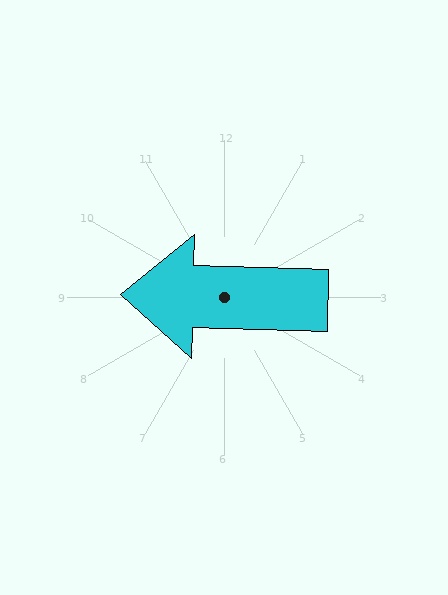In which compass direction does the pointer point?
West.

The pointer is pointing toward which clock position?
Roughly 9 o'clock.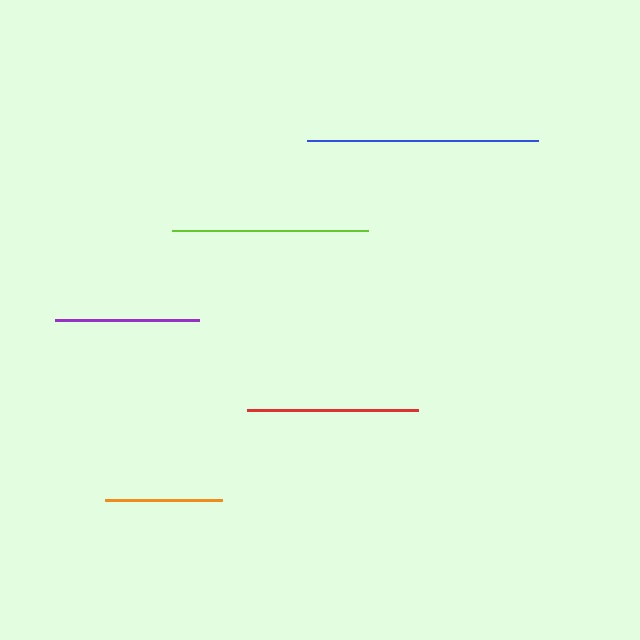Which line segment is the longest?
The blue line is the longest at approximately 231 pixels.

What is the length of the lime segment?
The lime segment is approximately 196 pixels long.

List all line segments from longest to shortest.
From longest to shortest: blue, lime, red, purple, orange.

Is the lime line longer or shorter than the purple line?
The lime line is longer than the purple line.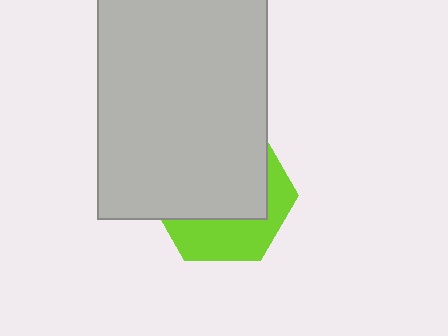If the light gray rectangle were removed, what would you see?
You would see the complete lime hexagon.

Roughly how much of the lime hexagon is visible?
A small part of it is visible (roughly 37%).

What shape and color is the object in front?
The object in front is a light gray rectangle.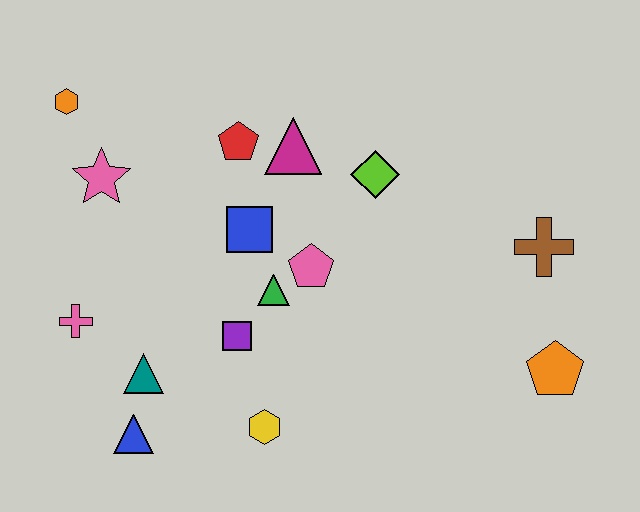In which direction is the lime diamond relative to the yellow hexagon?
The lime diamond is above the yellow hexagon.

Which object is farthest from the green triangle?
The orange pentagon is farthest from the green triangle.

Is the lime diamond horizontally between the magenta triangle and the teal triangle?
No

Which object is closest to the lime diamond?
The magenta triangle is closest to the lime diamond.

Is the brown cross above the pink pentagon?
Yes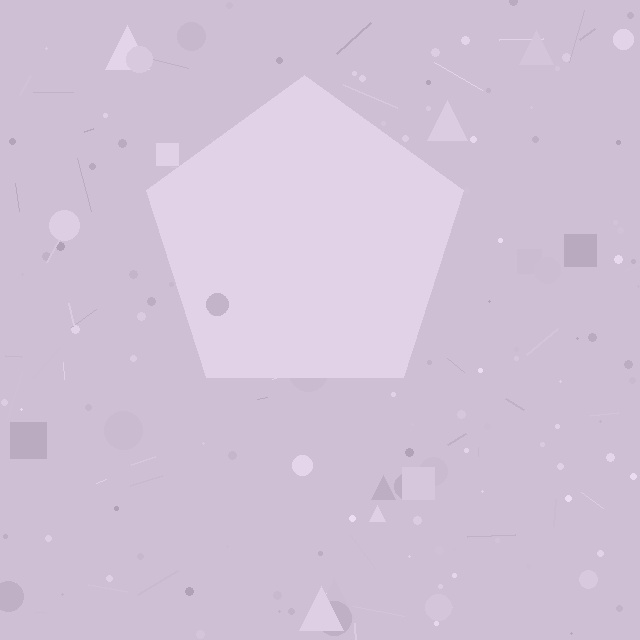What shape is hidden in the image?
A pentagon is hidden in the image.